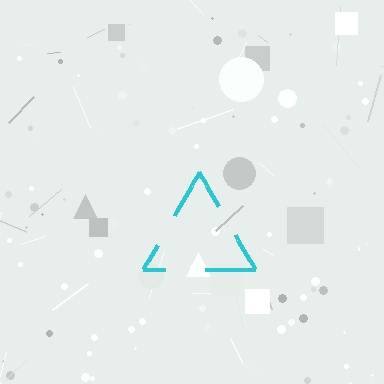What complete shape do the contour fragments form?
The contour fragments form a triangle.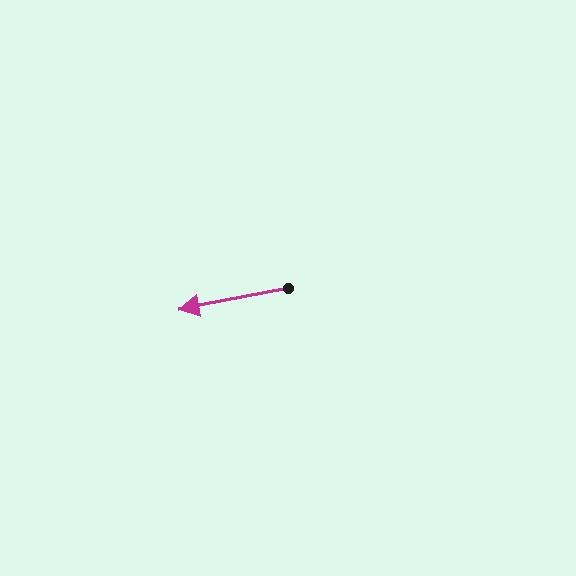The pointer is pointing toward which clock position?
Roughly 9 o'clock.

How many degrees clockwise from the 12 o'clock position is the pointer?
Approximately 259 degrees.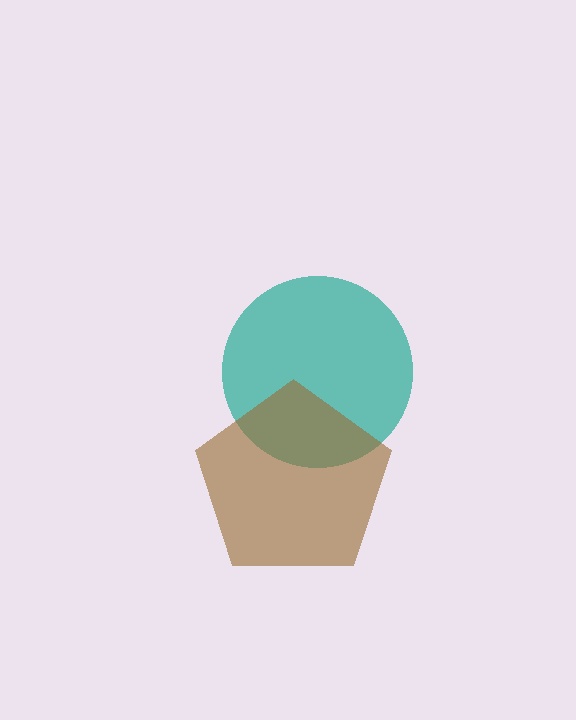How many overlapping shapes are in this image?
There are 2 overlapping shapes in the image.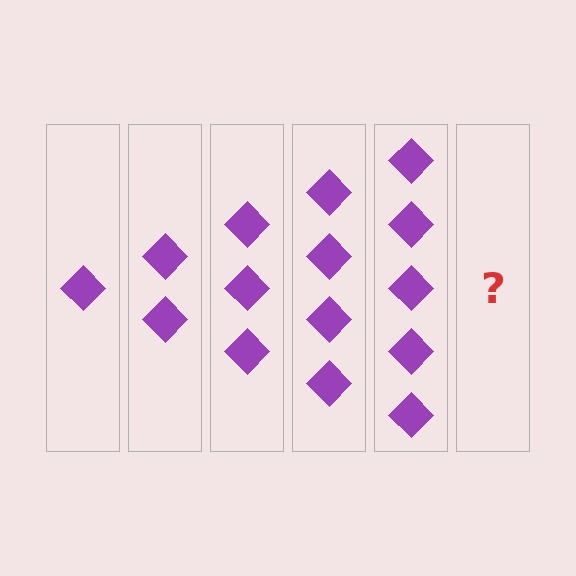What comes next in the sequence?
The next element should be 6 diamonds.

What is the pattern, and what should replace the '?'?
The pattern is that each step adds one more diamond. The '?' should be 6 diamonds.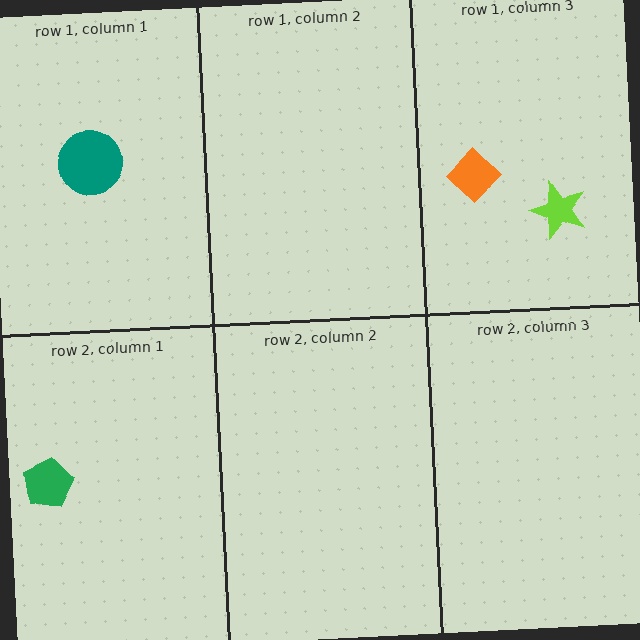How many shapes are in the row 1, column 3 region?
2.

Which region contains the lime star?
The row 1, column 3 region.